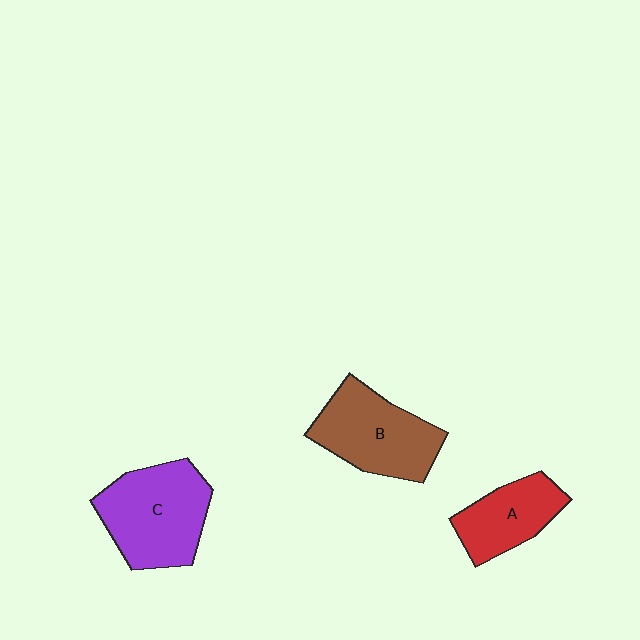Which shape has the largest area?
Shape C (purple).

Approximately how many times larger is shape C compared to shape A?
Approximately 1.5 times.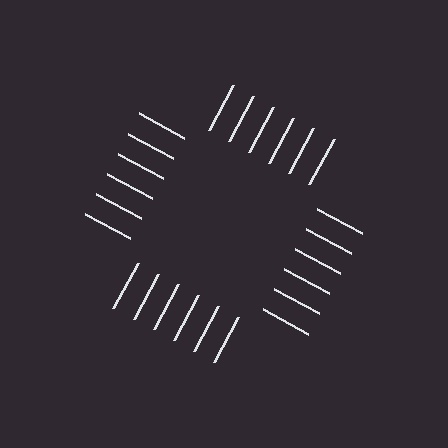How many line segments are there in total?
24 — 6 along each of the 4 edges.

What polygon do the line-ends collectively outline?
An illusory square — the line segments terminate on its edges but no continuous stroke is drawn.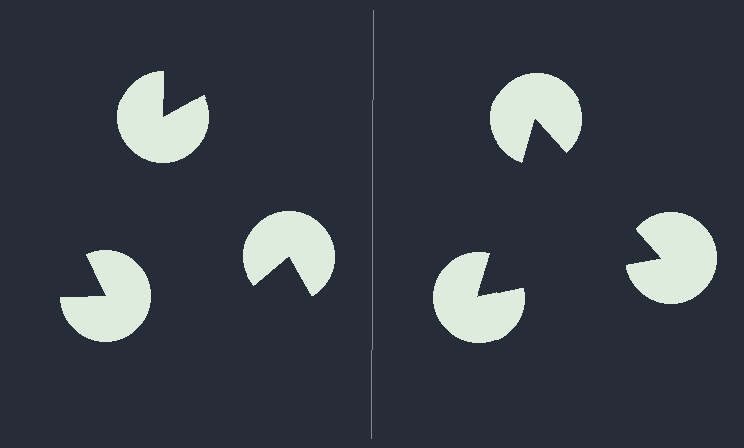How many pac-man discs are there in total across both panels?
6 — 3 on each side.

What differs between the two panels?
The pac-man discs are positioned identically on both sides; only the wedge orientations differ. On the right they align to a triangle; on the left they are misaligned.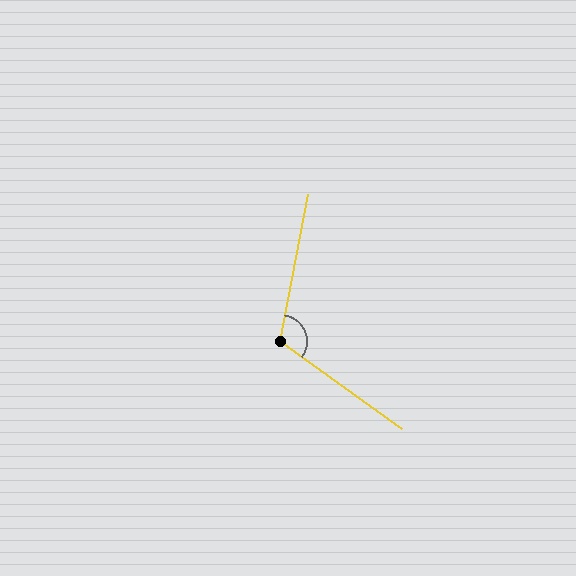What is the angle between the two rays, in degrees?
Approximately 115 degrees.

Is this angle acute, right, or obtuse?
It is obtuse.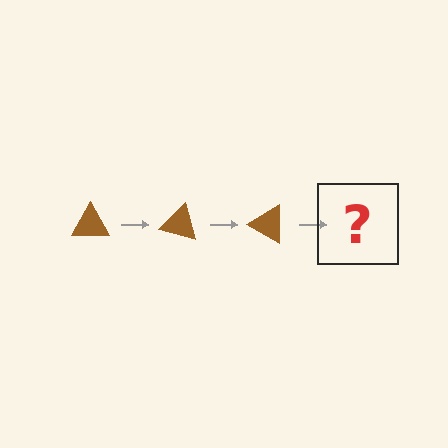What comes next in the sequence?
The next element should be a brown triangle rotated 45 degrees.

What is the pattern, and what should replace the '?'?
The pattern is that the triangle rotates 15 degrees each step. The '?' should be a brown triangle rotated 45 degrees.